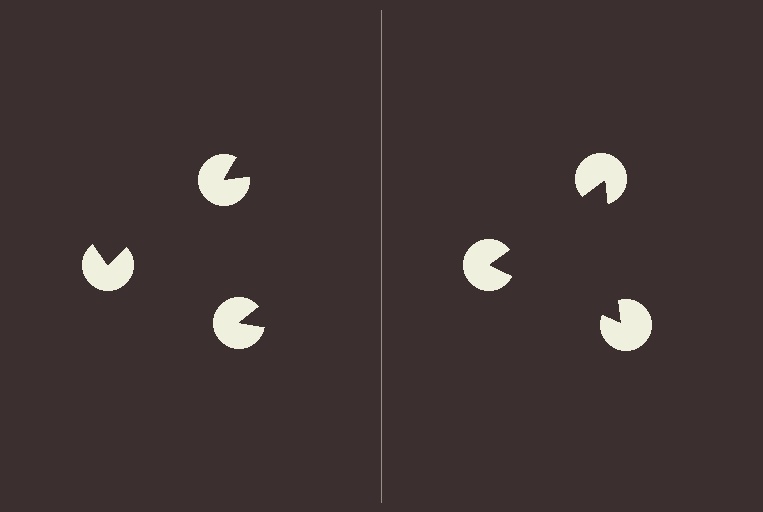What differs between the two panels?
The pac-man discs are positioned identically on both sides; only the wedge orientations differ. On the right they align to a triangle; on the left they are misaligned.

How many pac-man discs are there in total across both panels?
6 — 3 on each side.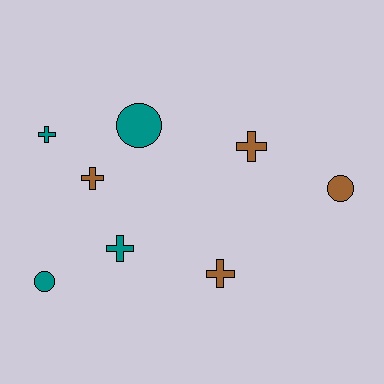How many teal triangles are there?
There are no teal triangles.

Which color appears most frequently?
Teal, with 4 objects.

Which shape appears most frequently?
Cross, with 5 objects.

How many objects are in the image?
There are 8 objects.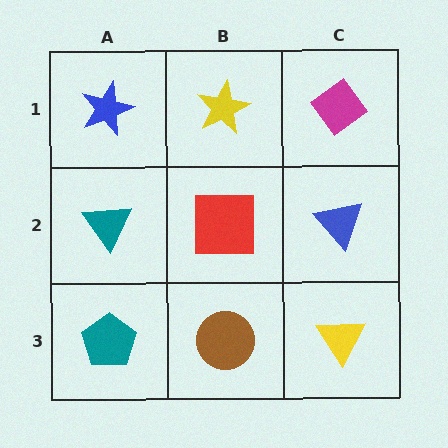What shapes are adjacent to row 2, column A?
A blue star (row 1, column A), a teal pentagon (row 3, column A), a red square (row 2, column B).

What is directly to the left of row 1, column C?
A yellow star.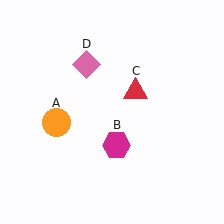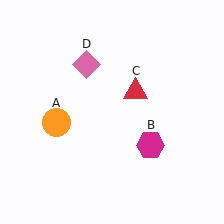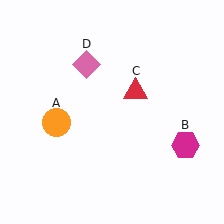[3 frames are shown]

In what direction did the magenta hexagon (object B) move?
The magenta hexagon (object B) moved right.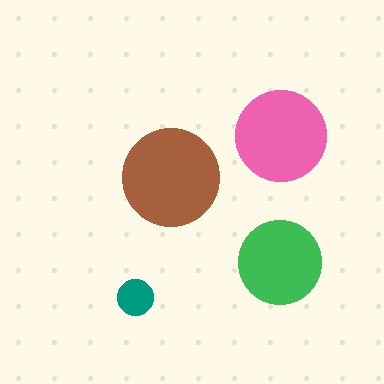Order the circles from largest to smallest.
the brown one, the pink one, the green one, the teal one.